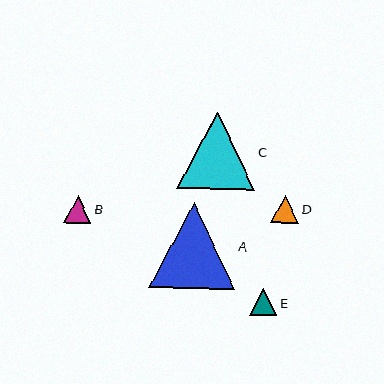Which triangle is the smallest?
Triangle E is the smallest with a size of approximately 27 pixels.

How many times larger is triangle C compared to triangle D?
Triangle C is approximately 2.8 times the size of triangle D.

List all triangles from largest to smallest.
From largest to smallest: A, C, D, B, E.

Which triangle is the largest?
Triangle A is the largest with a size of approximately 86 pixels.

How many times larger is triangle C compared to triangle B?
Triangle C is approximately 2.8 times the size of triangle B.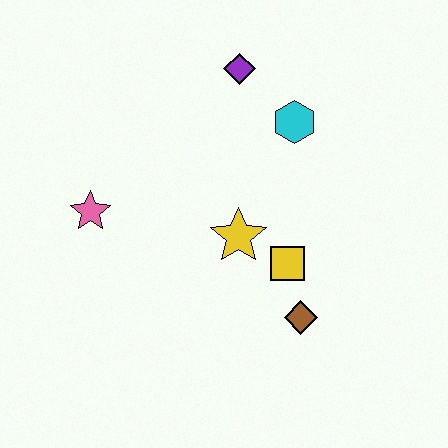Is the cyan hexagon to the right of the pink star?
Yes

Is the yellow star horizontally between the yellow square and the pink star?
Yes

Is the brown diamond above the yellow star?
No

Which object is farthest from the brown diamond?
The purple diamond is farthest from the brown diamond.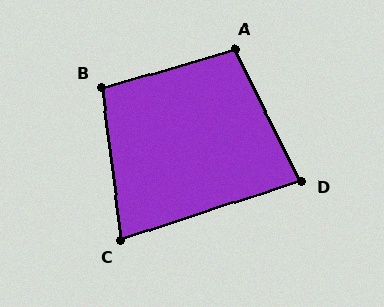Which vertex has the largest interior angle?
A, at approximately 101 degrees.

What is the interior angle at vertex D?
Approximately 82 degrees (acute).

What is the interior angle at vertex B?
Approximately 98 degrees (obtuse).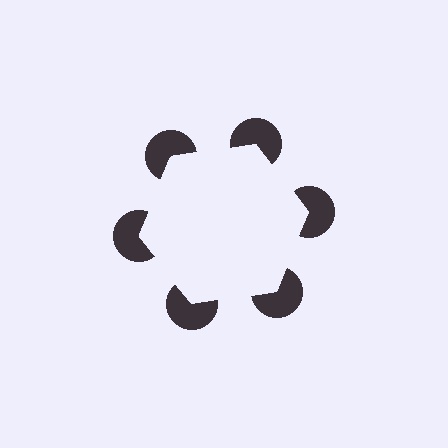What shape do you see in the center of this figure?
An illusory hexagon — its edges are inferred from the aligned wedge cuts in the pac-man discs, not physically drawn.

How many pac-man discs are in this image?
There are 6 — one at each vertex of the illusory hexagon.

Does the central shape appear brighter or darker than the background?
It typically appears slightly brighter than the background, even though no actual brightness change is drawn.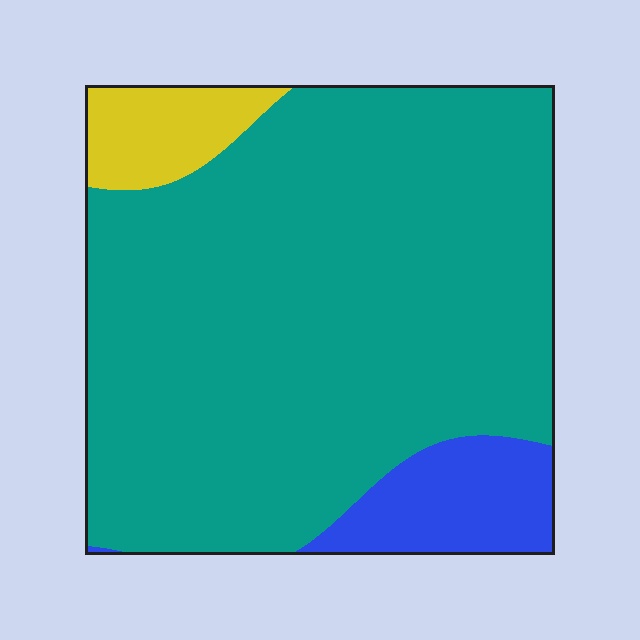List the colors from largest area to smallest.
From largest to smallest: teal, blue, yellow.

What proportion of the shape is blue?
Blue covers around 10% of the shape.